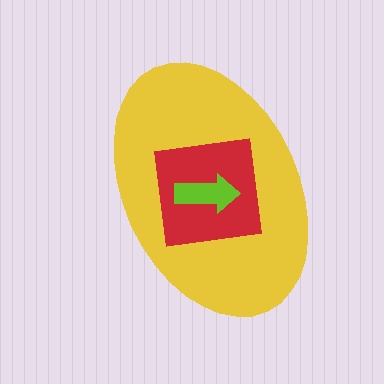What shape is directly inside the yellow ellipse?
The red square.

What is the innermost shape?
The lime arrow.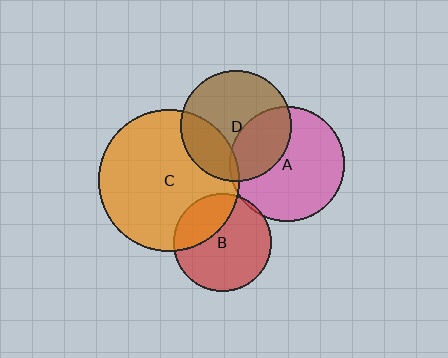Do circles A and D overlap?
Yes.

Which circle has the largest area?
Circle C (orange).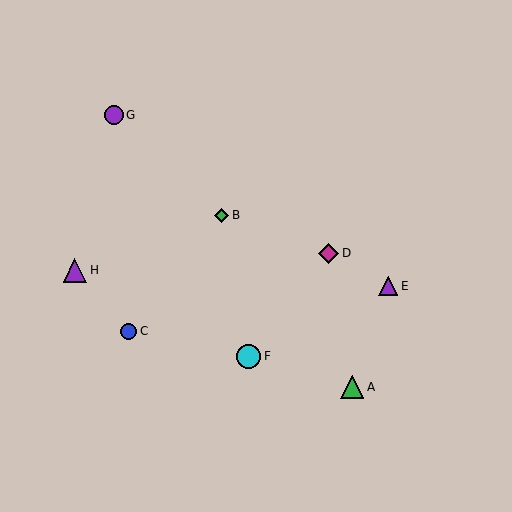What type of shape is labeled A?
Shape A is a green triangle.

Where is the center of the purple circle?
The center of the purple circle is at (114, 115).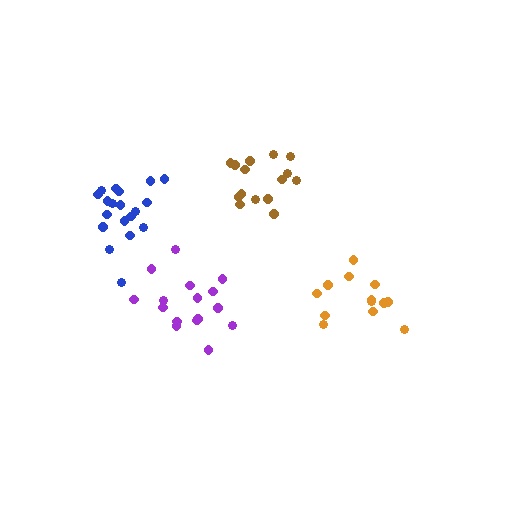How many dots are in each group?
Group 1: 16 dots, Group 2: 13 dots, Group 3: 19 dots, Group 4: 15 dots (63 total).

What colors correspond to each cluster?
The clusters are colored: purple, orange, blue, brown.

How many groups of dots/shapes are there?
There are 4 groups.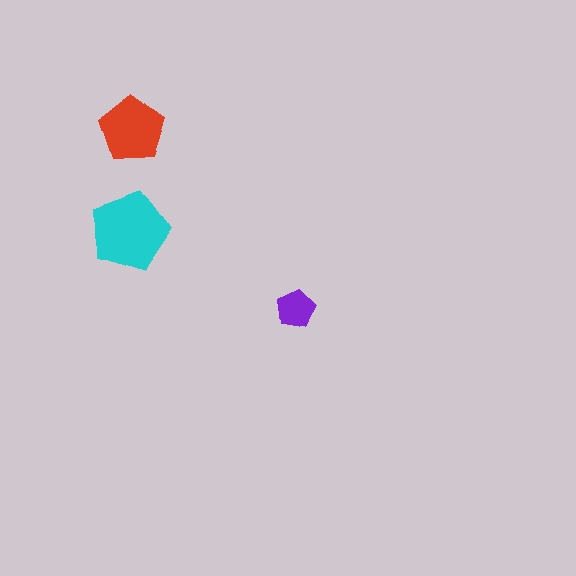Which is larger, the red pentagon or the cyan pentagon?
The cyan one.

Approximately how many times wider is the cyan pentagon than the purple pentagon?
About 2 times wider.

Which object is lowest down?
The purple pentagon is bottommost.